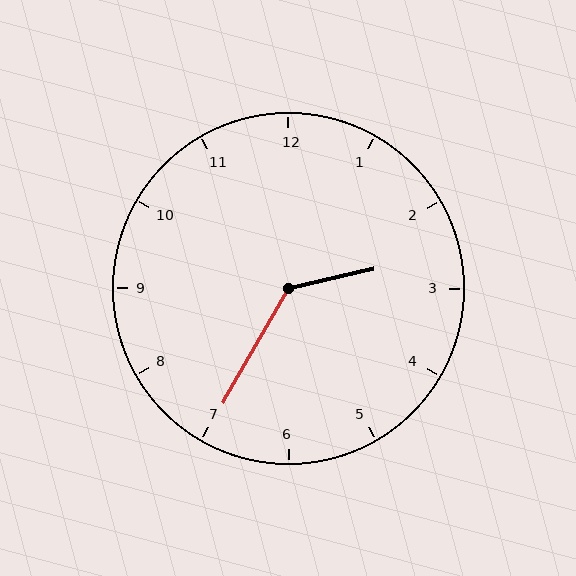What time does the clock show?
2:35.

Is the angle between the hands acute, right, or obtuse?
It is obtuse.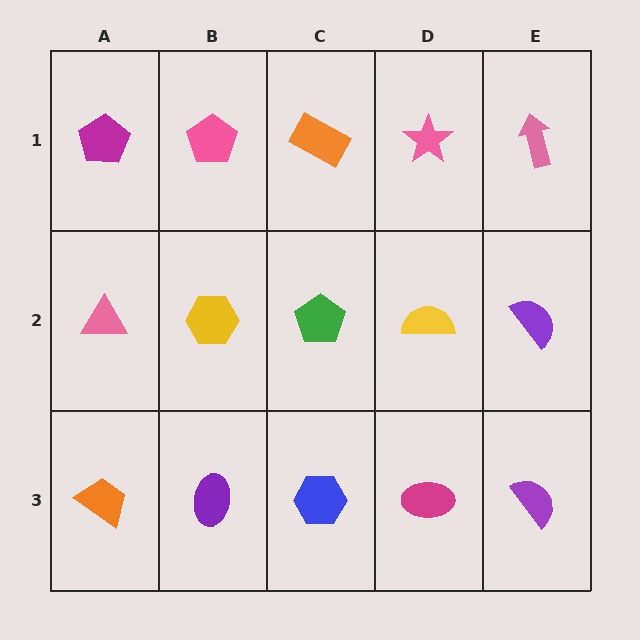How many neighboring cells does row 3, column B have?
3.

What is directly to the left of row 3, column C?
A purple ellipse.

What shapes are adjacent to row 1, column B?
A yellow hexagon (row 2, column B), a magenta pentagon (row 1, column A), an orange rectangle (row 1, column C).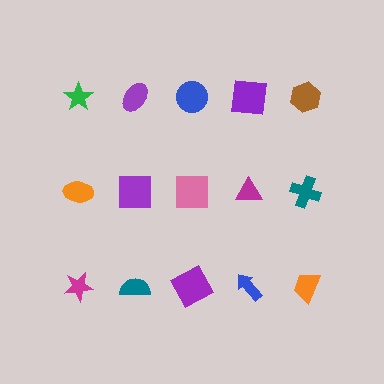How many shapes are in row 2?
5 shapes.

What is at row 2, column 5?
A teal cross.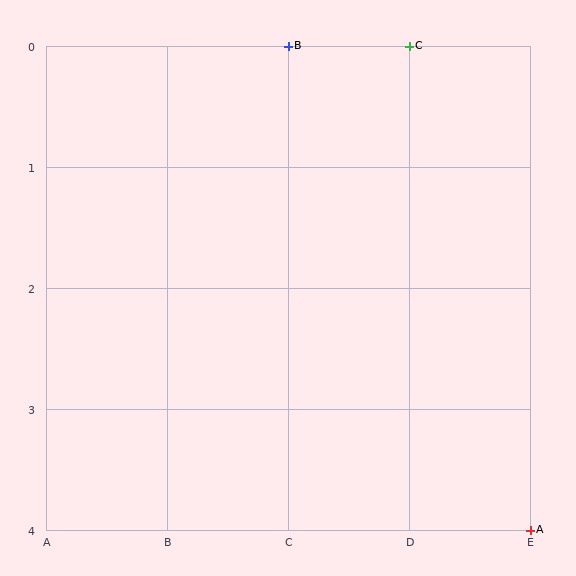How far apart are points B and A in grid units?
Points B and A are 2 columns and 4 rows apart (about 4.5 grid units diagonally).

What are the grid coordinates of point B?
Point B is at grid coordinates (C, 0).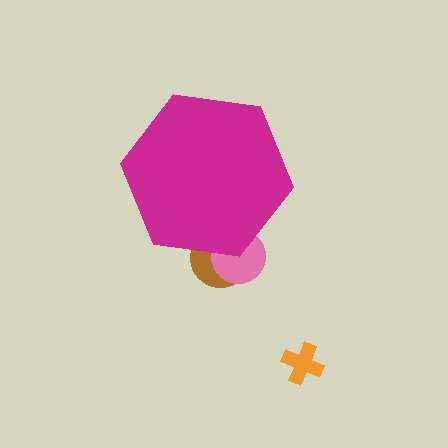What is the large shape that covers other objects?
A magenta hexagon.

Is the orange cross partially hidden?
No, the orange cross is fully visible.